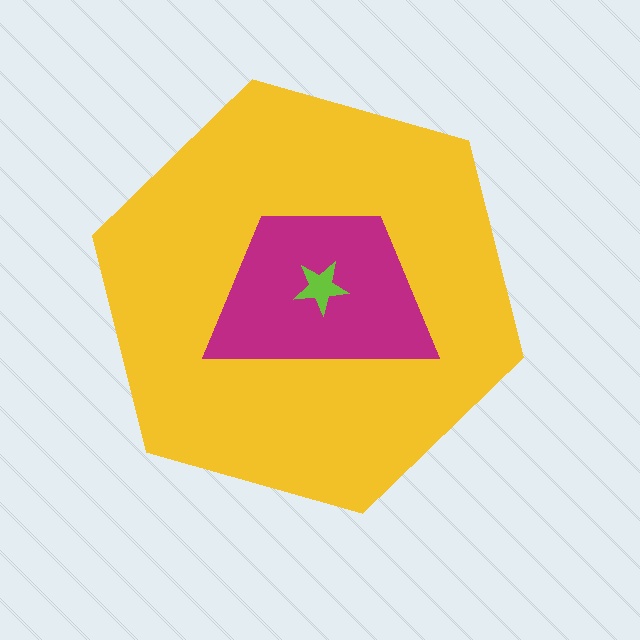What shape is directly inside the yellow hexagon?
The magenta trapezoid.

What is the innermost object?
The lime star.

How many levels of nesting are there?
3.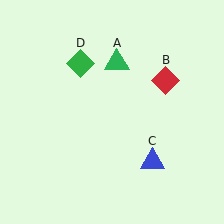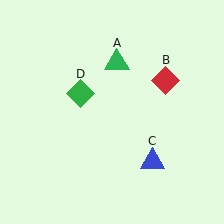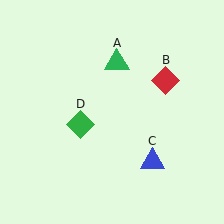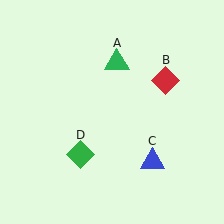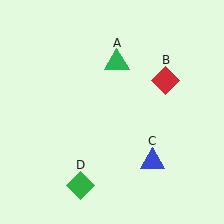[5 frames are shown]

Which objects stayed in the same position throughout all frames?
Green triangle (object A) and red diamond (object B) and blue triangle (object C) remained stationary.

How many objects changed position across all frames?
1 object changed position: green diamond (object D).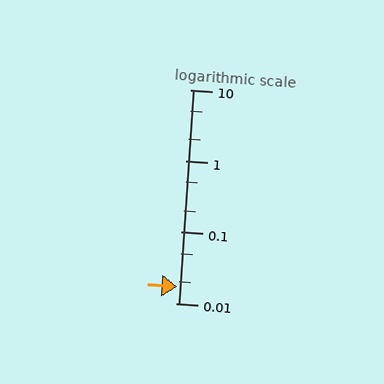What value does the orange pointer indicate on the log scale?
The pointer indicates approximately 0.017.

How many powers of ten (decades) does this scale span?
The scale spans 3 decades, from 0.01 to 10.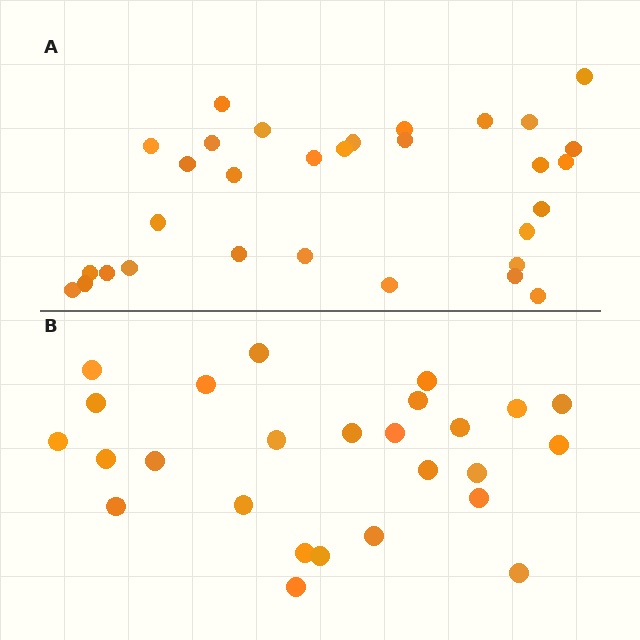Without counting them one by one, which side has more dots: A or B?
Region A (the top region) has more dots.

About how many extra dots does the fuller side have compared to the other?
Region A has about 5 more dots than region B.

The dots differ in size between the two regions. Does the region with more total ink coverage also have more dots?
No. Region B has more total ink coverage because its dots are larger, but region A actually contains more individual dots. Total area can be misleading — the number of items is what matters here.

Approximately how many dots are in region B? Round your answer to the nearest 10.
About 30 dots. (The exact count is 26, which rounds to 30.)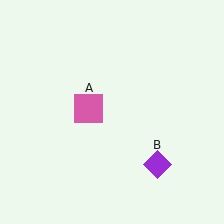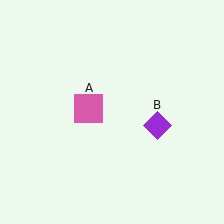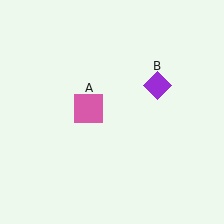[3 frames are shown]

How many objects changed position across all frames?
1 object changed position: purple diamond (object B).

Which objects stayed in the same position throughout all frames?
Pink square (object A) remained stationary.